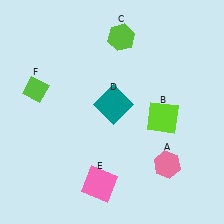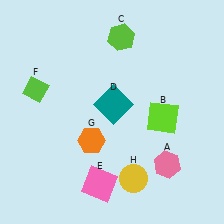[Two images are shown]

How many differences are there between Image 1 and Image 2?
There are 2 differences between the two images.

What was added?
An orange hexagon (G), a yellow circle (H) were added in Image 2.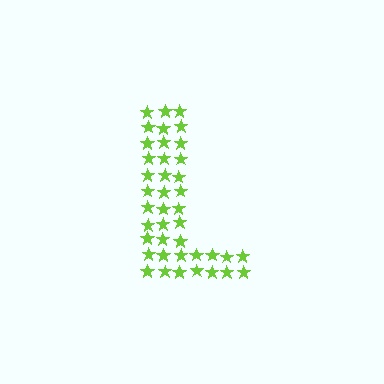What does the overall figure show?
The overall figure shows the letter L.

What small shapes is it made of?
It is made of small stars.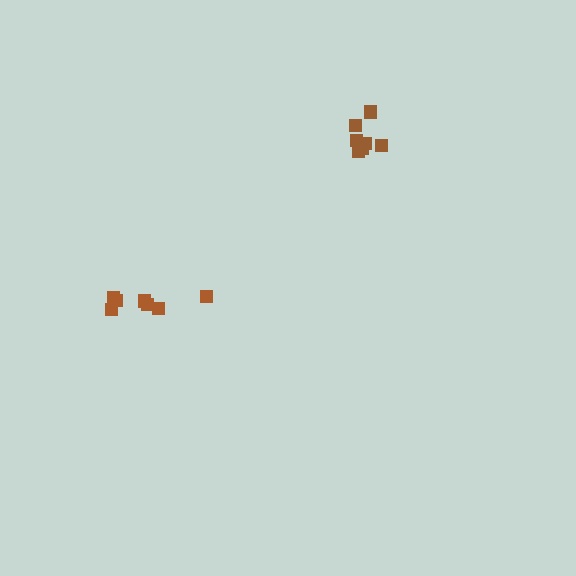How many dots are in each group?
Group 1: 7 dots, Group 2: 7 dots (14 total).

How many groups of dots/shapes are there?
There are 2 groups.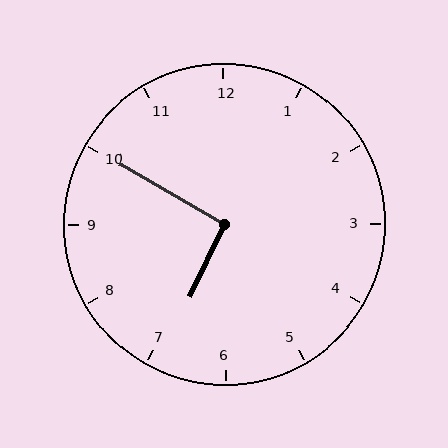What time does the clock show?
6:50.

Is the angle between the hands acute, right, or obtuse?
It is right.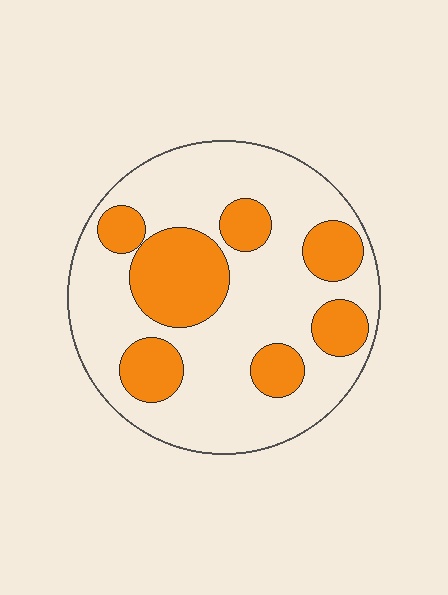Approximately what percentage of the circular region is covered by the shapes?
Approximately 30%.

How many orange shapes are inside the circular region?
7.